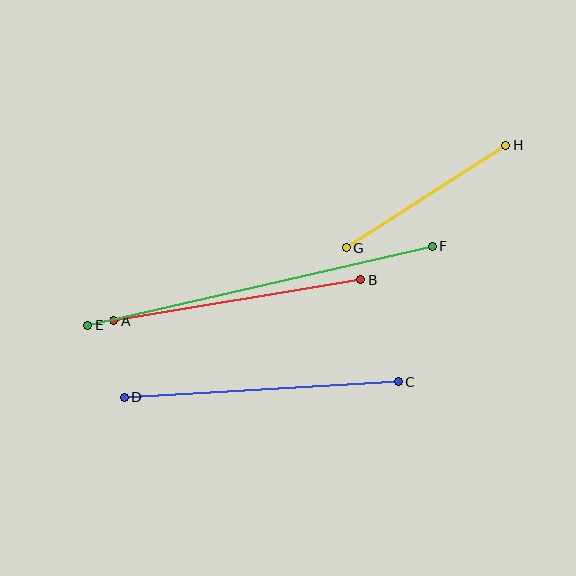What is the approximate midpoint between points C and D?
The midpoint is at approximately (261, 389) pixels.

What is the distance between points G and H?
The distance is approximately 190 pixels.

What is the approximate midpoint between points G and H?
The midpoint is at approximately (426, 197) pixels.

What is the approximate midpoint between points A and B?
The midpoint is at approximately (237, 300) pixels.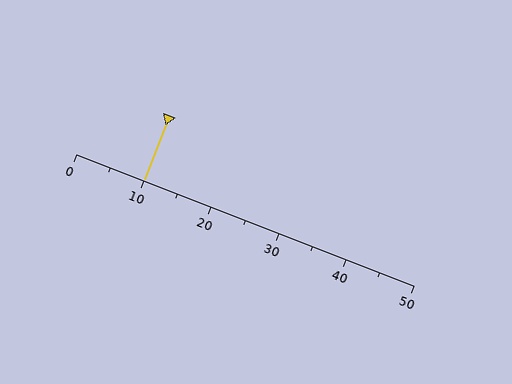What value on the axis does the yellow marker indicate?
The marker indicates approximately 10.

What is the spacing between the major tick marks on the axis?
The major ticks are spaced 10 apart.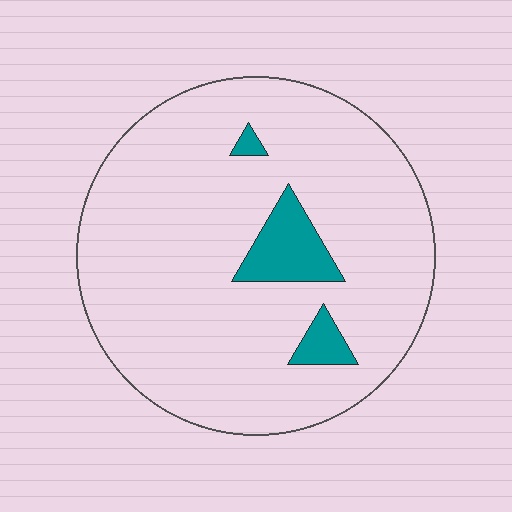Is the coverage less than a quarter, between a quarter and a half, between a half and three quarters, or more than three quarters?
Less than a quarter.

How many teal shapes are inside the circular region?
3.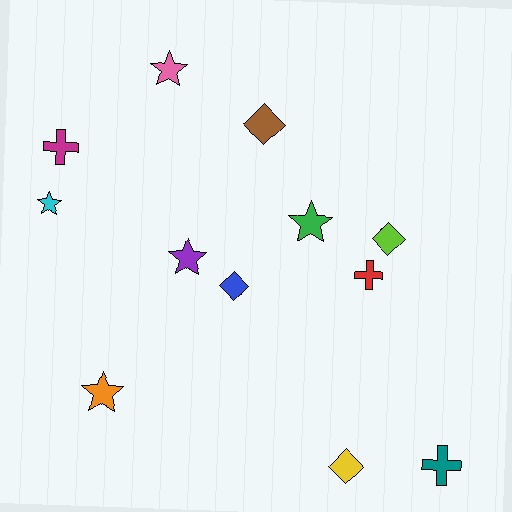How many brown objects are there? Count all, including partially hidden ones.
There is 1 brown object.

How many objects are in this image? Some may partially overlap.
There are 12 objects.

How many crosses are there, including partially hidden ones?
There are 3 crosses.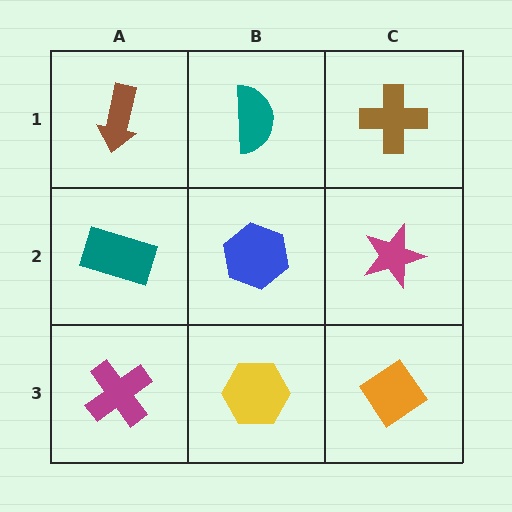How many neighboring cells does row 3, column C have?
2.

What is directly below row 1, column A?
A teal rectangle.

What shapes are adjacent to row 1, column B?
A blue hexagon (row 2, column B), a brown arrow (row 1, column A), a brown cross (row 1, column C).